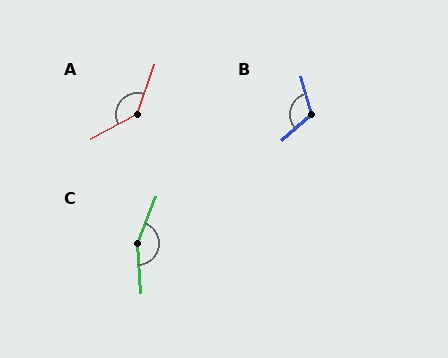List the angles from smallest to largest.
B (116°), A (138°), C (154°).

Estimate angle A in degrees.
Approximately 138 degrees.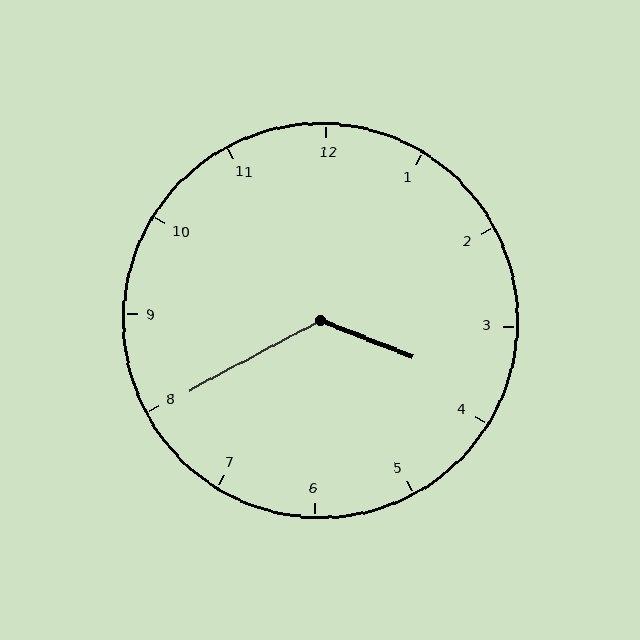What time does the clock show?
3:40.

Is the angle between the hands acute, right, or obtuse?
It is obtuse.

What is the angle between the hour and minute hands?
Approximately 130 degrees.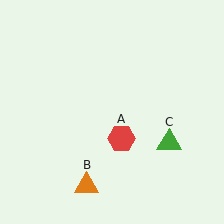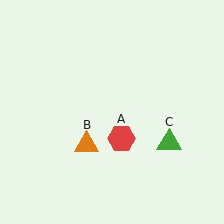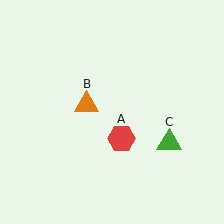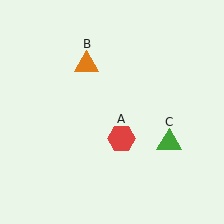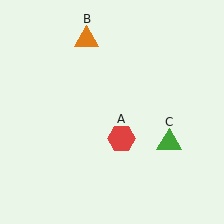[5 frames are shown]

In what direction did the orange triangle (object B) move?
The orange triangle (object B) moved up.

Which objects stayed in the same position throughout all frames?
Red hexagon (object A) and green triangle (object C) remained stationary.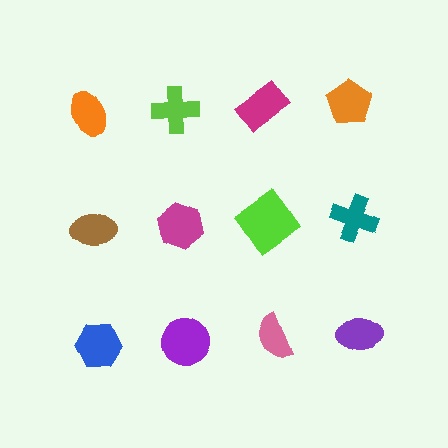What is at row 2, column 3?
A lime diamond.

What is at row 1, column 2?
A lime cross.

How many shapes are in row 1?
4 shapes.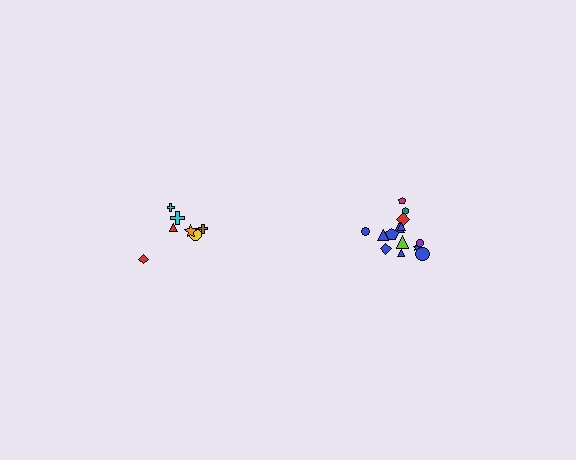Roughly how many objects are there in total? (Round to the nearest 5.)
Roughly 20 objects in total.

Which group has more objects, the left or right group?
The right group.